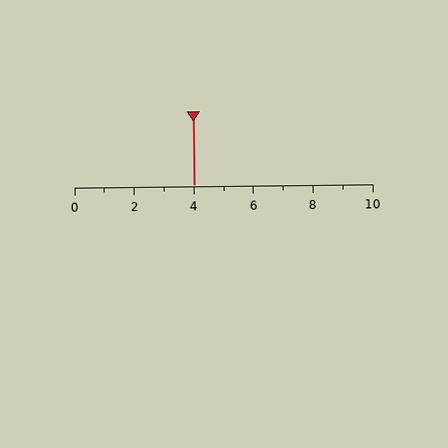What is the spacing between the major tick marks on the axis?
The major ticks are spaced 2 apart.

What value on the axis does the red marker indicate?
The marker indicates approximately 4.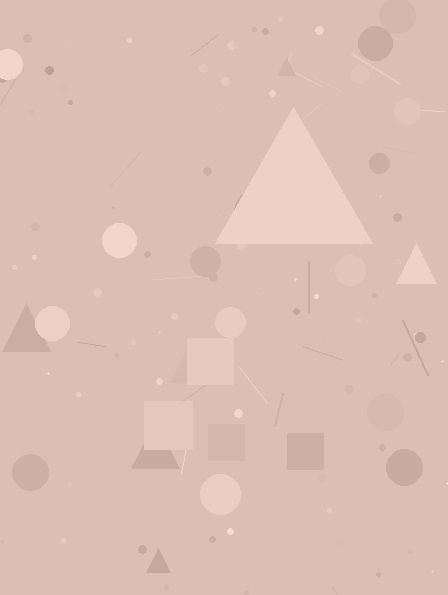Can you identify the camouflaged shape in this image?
The camouflaged shape is a triangle.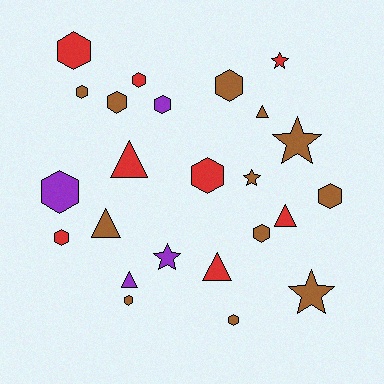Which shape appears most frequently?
Hexagon, with 13 objects.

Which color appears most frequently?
Brown, with 12 objects.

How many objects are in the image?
There are 24 objects.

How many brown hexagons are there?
There are 7 brown hexagons.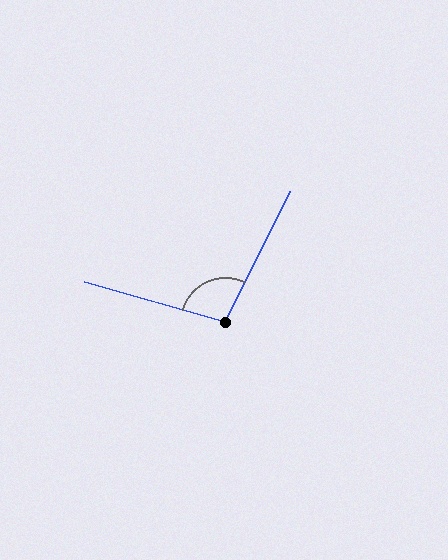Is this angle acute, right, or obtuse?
It is obtuse.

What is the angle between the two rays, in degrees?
Approximately 101 degrees.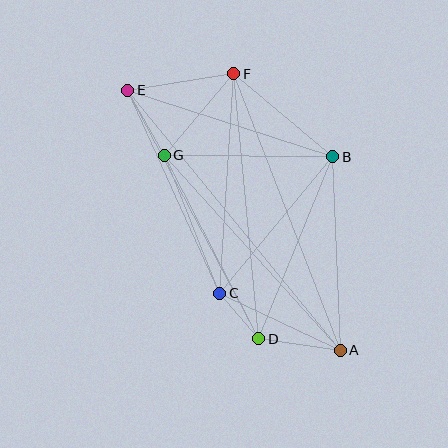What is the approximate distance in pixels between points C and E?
The distance between C and E is approximately 223 pixels.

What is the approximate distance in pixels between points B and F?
The distance between B and F is approximately 129 pixels.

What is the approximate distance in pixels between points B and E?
The distance between B and E is approximately 216 pixels.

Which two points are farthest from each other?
Points A and E are farthest from each other.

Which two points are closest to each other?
Points C and D are closest to each other.